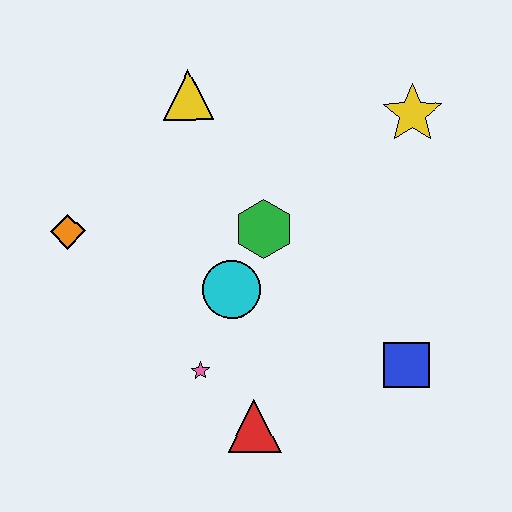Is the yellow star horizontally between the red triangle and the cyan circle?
No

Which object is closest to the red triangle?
The pink star is closest to the red triangle.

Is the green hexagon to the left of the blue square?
Yes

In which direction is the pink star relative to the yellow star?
The pink star is below the yellow star.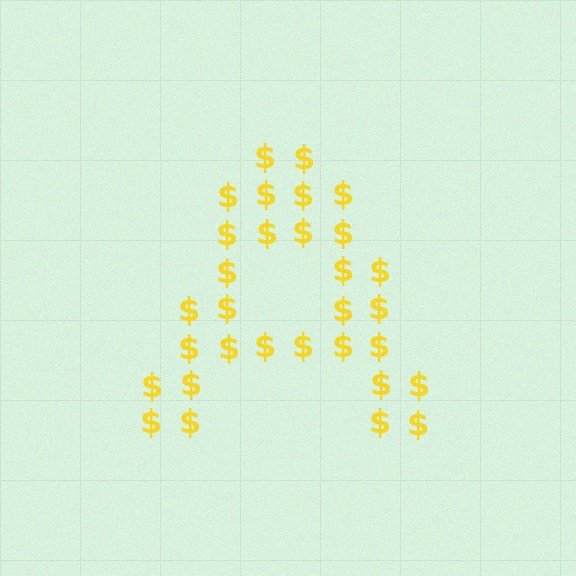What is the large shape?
The large shape is the letter A.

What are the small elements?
The small elements are dollar signs.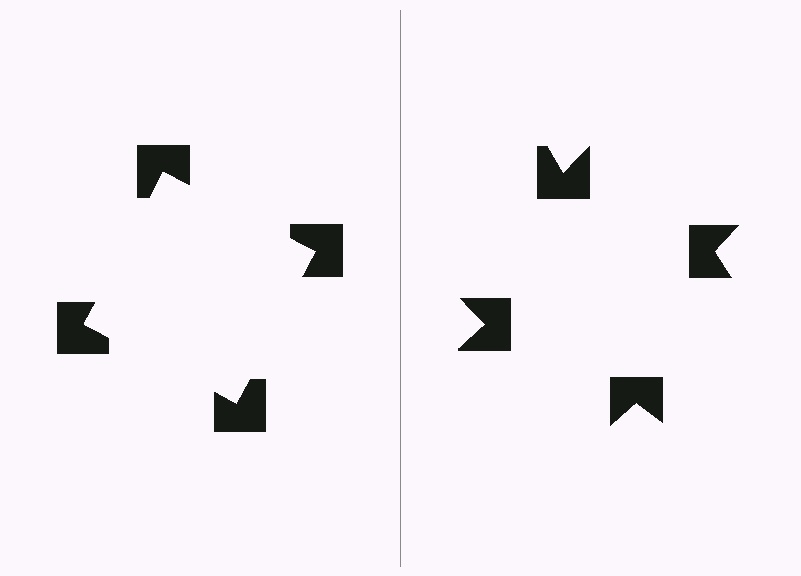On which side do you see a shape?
An illusory square appears on the left side. On the right side the wedge cuts are rotated, so no coherent shape forms.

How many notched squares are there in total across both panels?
8 — 4 on each side.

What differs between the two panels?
The notched squares are positioned identically on both sides; only the wedge orientations differ. On the left they align to a square; on the right they are misaligned.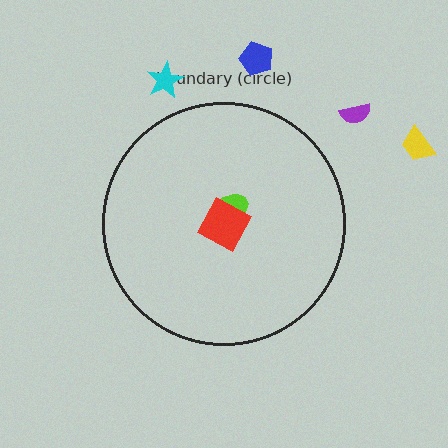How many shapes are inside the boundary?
2 inside, 4 outside.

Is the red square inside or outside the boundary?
Inside.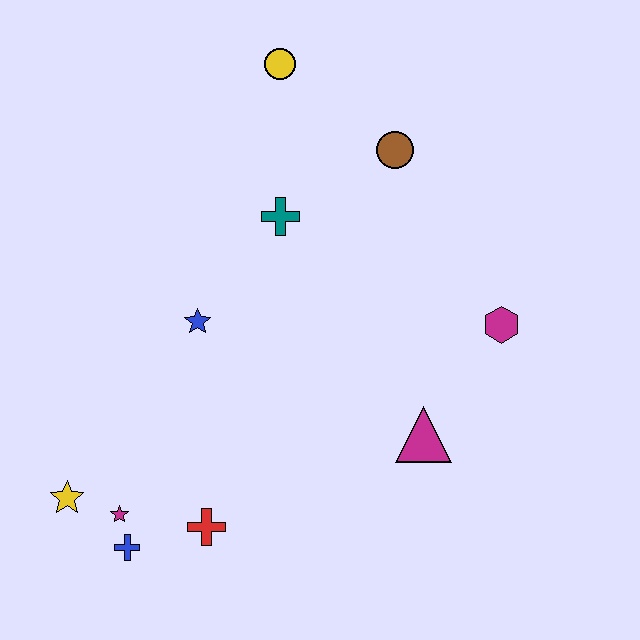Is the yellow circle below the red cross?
No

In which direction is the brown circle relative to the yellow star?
The brown circle is above the yellow star.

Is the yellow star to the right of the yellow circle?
No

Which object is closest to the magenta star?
The blue cross is closest to the magenta star.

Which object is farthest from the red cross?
The yellow circle is farthest from the red cross.